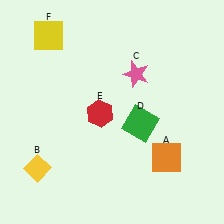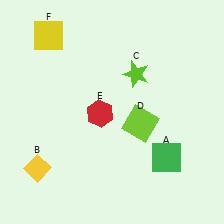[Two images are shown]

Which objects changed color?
A changed from orange to green. C changed from pink to lime. D changed from green to lime.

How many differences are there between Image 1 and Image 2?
There are 3 differences between the two images.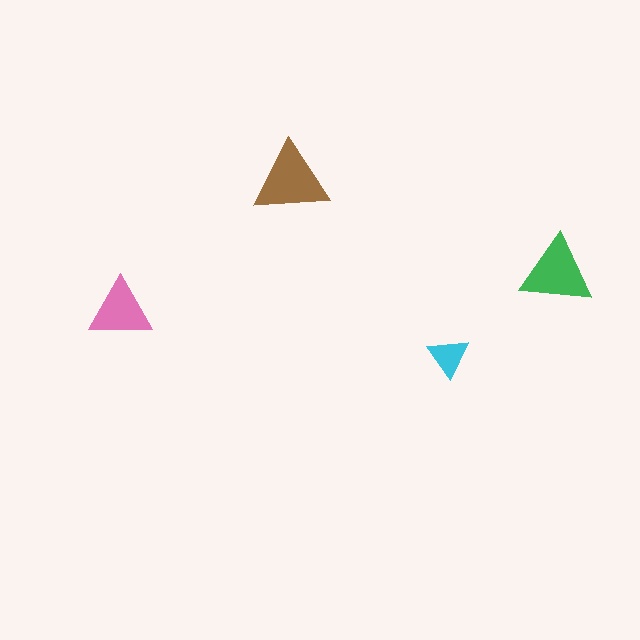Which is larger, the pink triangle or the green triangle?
The green one.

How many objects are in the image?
There are 4 objects in the image.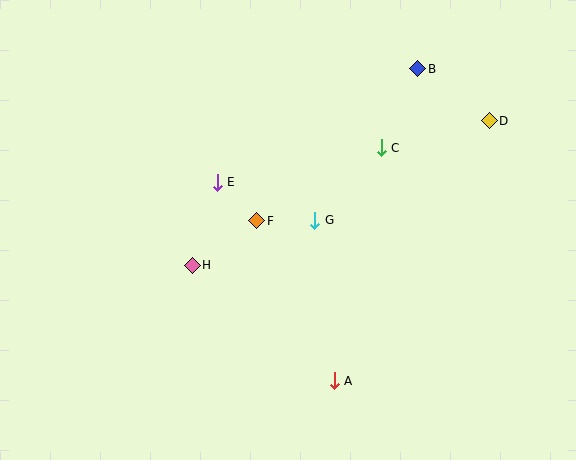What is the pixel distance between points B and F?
The distance between B and F is 221 pixels.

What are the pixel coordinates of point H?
Point H is at (192, 265).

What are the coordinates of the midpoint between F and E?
The midpoint between F and E is at (237, 202).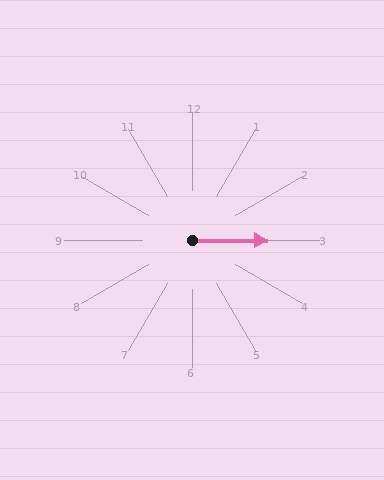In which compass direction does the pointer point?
East.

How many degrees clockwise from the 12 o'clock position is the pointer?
Approximately 90 degrees.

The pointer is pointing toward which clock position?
Roughly 3 o'clock.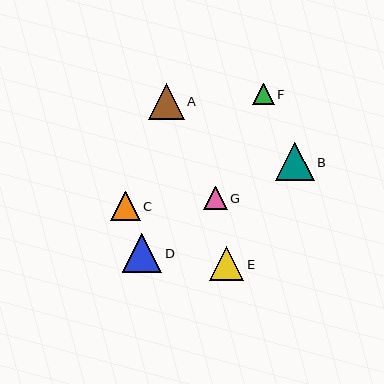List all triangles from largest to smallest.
From largest to smallest: D, B, A, E, C, G, F.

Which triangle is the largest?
Triangle D is the largest with a size of approximately 39 pixels.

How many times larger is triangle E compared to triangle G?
Triangle E is approximately 1.5 times the size of triangle G.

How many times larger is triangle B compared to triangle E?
Triangle B is approximately 1.1 times the size of triangle E.